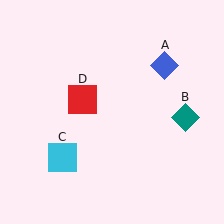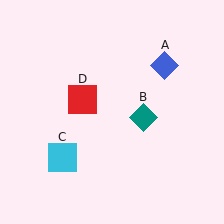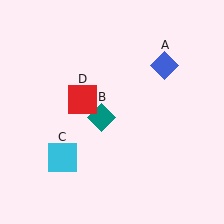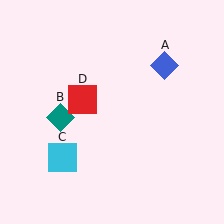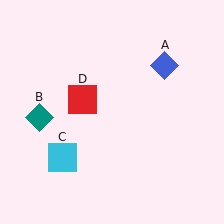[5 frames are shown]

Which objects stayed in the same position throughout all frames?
Blue diamond (object A) and cyan square (object C) and red square (object D) remained stationary.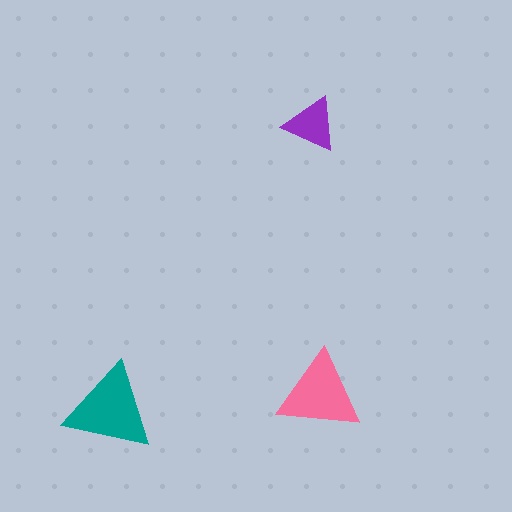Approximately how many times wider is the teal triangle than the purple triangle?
About 1.5 times wider.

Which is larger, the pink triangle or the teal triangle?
The teal one.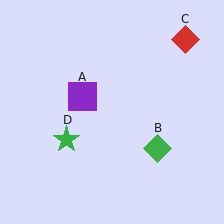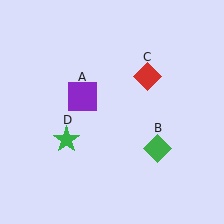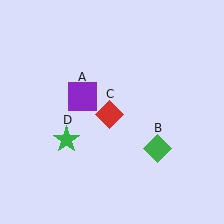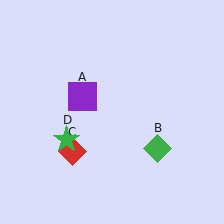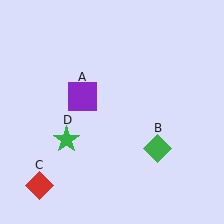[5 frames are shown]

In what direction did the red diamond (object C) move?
The red diamond (object C) moved down and to the left.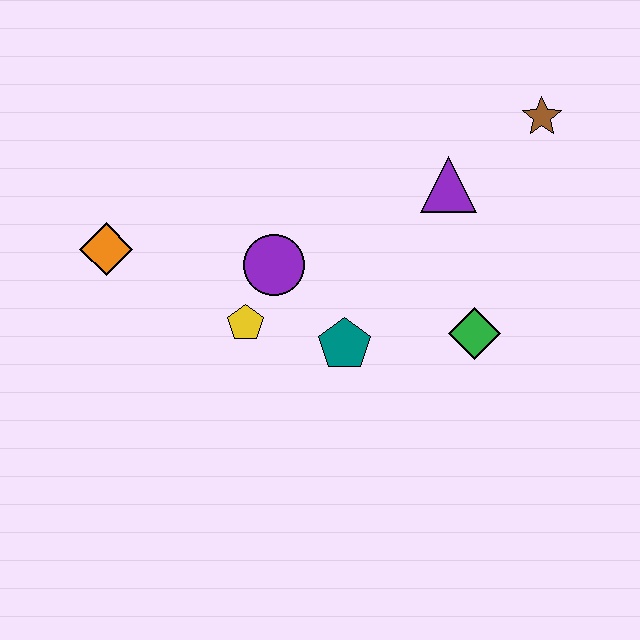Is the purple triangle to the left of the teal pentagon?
No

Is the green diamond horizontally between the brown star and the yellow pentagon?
Yes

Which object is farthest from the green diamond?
The orange diamond is farthest from the green diamond.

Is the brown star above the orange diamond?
Yes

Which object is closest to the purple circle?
The yellow pentagon is closest to the purple circle.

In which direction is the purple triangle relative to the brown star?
The purple triangle is to the left of the brown star.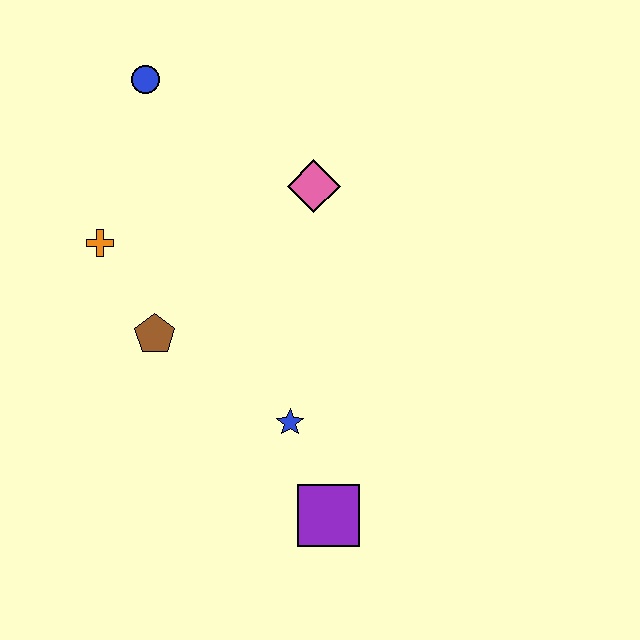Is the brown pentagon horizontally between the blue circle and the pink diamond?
Yes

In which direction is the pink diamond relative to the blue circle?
The pink diamond is to the right of the blue circle.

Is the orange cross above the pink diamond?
No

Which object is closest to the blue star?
The purple square is closest to the blue star.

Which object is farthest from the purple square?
The blue circle is farthest from the purple square.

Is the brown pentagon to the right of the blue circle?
Yes